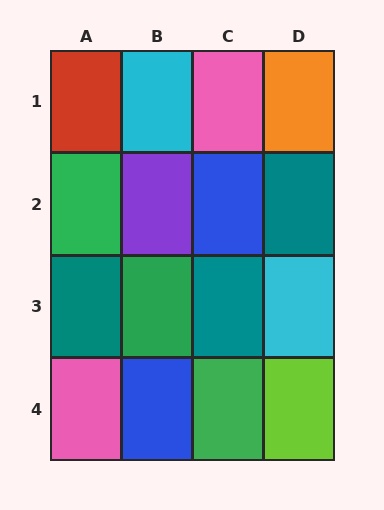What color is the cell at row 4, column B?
Blue.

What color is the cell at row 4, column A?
Pink.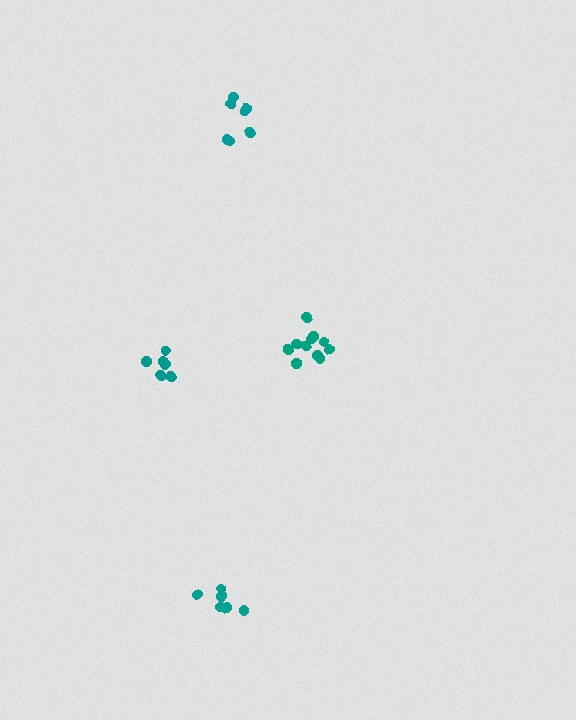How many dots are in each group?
Group 1: 6 dots, Group 2: 8 dots, Group 3: 6 dots, Group 4: 11 dots (31 total).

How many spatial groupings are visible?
There are 4 spatial groupings.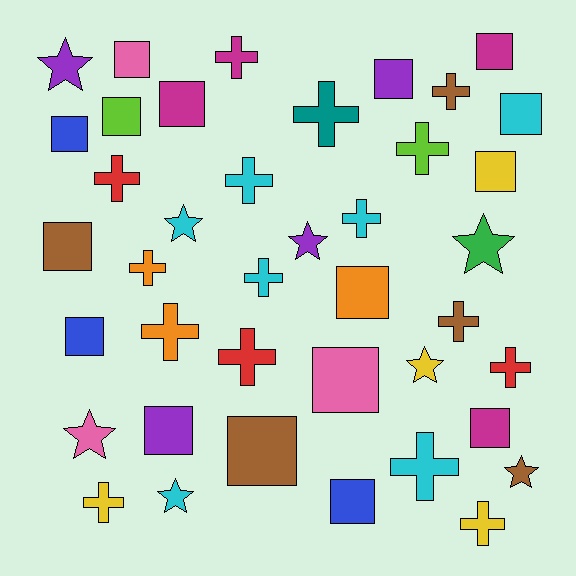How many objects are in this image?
There are 40 objects.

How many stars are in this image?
There are 8 stars.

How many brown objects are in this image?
There are 5 brown objects.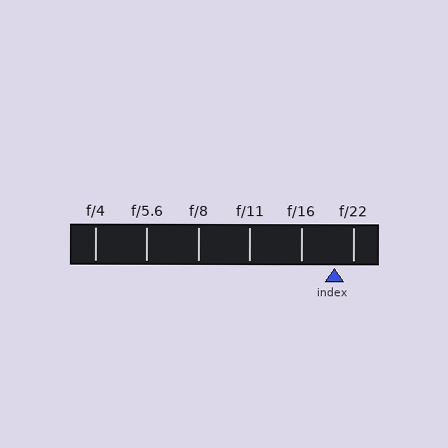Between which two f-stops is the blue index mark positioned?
The index mark is between f/16 and f/22.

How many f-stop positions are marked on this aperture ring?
There are 6 f-stop positions marked.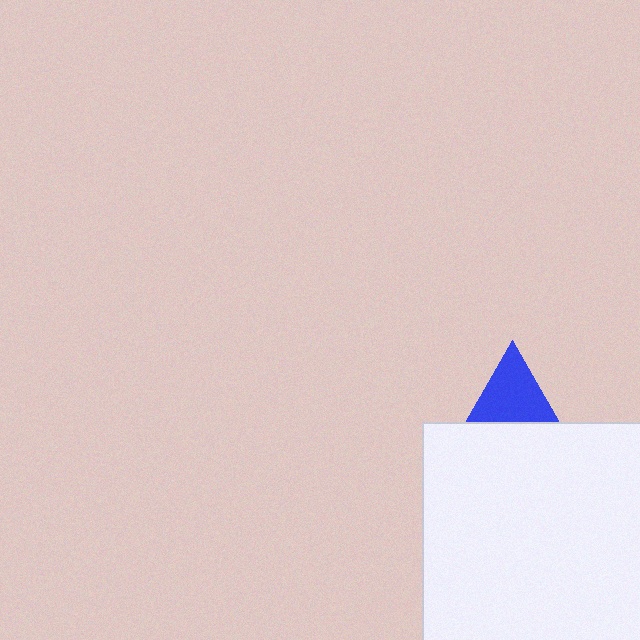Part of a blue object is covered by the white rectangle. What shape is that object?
It is a triangle.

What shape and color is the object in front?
The object in front is a white rectangle.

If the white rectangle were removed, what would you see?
You would see the complete blue triangle.